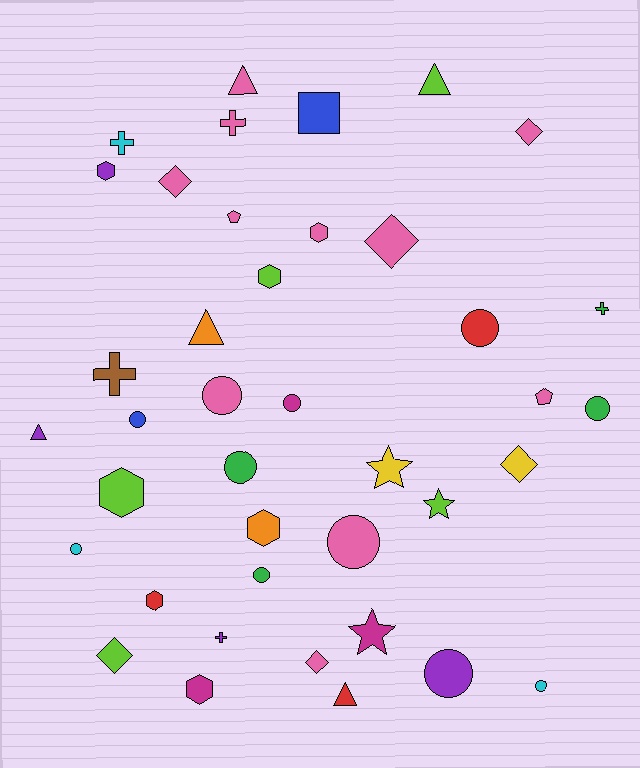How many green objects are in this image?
There are 4 green objects.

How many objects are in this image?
There are 40 objects.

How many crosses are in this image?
There are 5 crosses.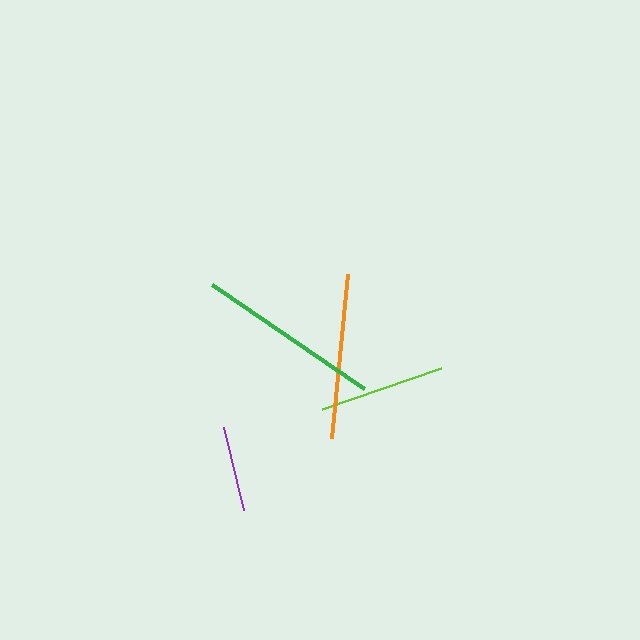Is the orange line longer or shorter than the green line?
The green line is longer than the orange line.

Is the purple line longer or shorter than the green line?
The green line is longer than the purple line.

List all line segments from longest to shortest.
From longest to shortest: green, orange, lime, purple.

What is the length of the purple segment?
The purple segment is approximately 86 pixels long.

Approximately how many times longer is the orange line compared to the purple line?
The orange line is approximately 1.9 times the length of the purple line.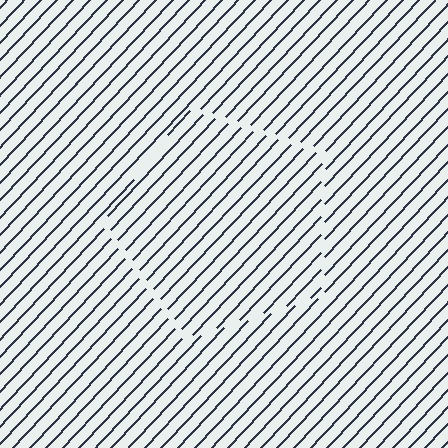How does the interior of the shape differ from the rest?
The interior of the shape contains the same grating, shifted by half a period — the contour is defined by the phase discontinuity where line-ends from the inner and outer gratings abut.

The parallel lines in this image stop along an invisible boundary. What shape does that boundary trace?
An illusory pentagon. The interior of the shape contains the same grating, shifted by half a period — the contour is defined by the phase discontinuity where line-ends from the inner and outer gratings abut.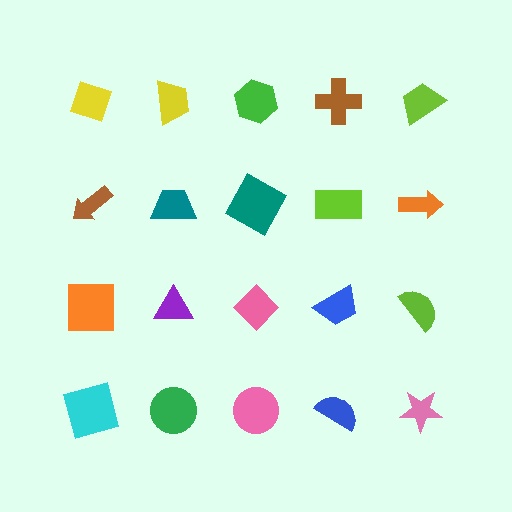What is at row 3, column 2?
A purple triangle.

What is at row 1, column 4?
A brown cross.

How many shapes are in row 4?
5 shapes.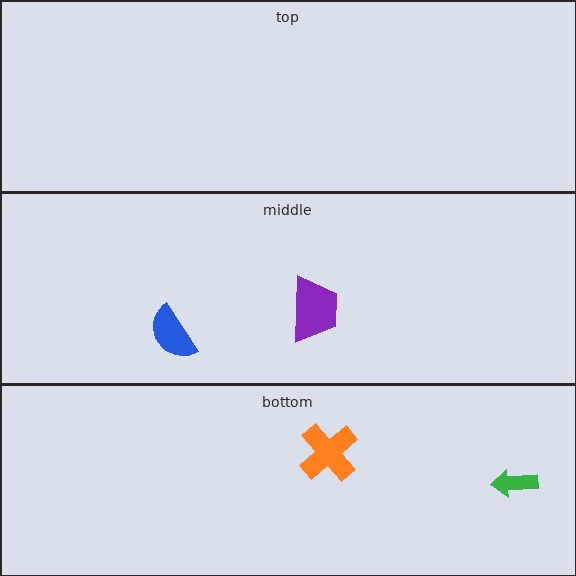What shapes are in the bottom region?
The orange cross, the green arrow.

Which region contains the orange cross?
The bottom region.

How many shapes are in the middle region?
2.